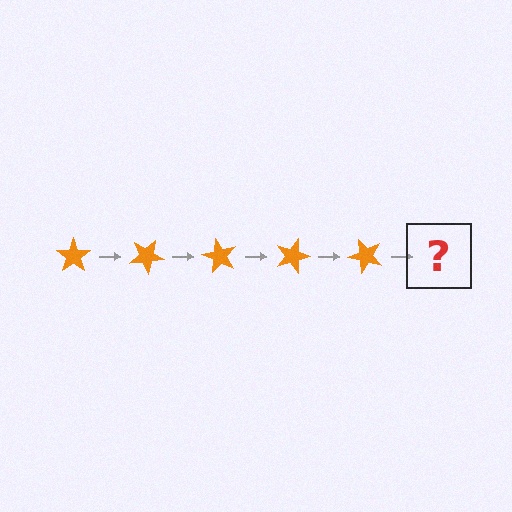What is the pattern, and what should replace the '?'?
The pattern is that the star rotates 30 degrees each step. The '?' should be an orange star rotated 150 degrees.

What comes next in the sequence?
The next element should be an orange star rotated 150 degrees.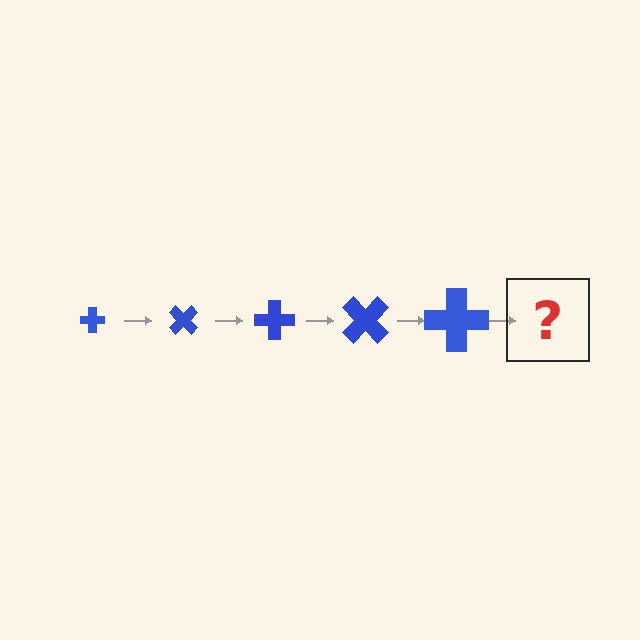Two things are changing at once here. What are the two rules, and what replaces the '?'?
The two rules are that the cross grows larger each step and it rotates 45 degrees each step. The '?' should be a cross, larger than the previous one and rotated 225 degrees from the start.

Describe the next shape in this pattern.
It should be a cross, larger than the previous one and rotated 225 degrees from the start.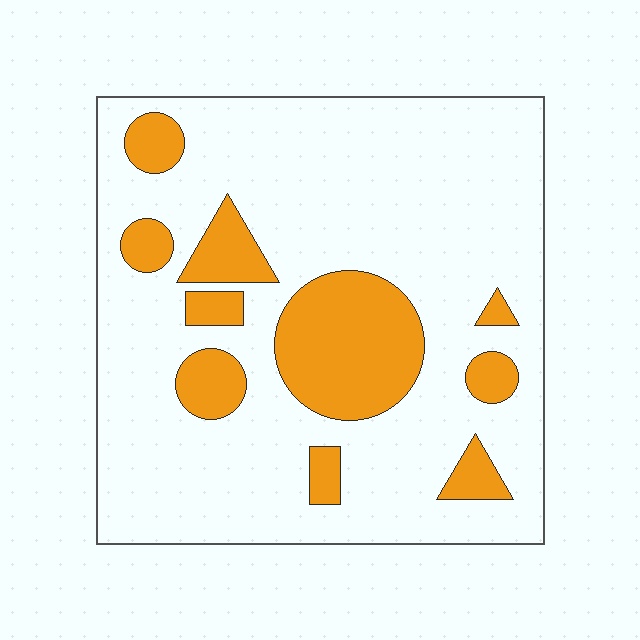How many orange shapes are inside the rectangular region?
10.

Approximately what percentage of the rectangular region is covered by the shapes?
Approximately 20%.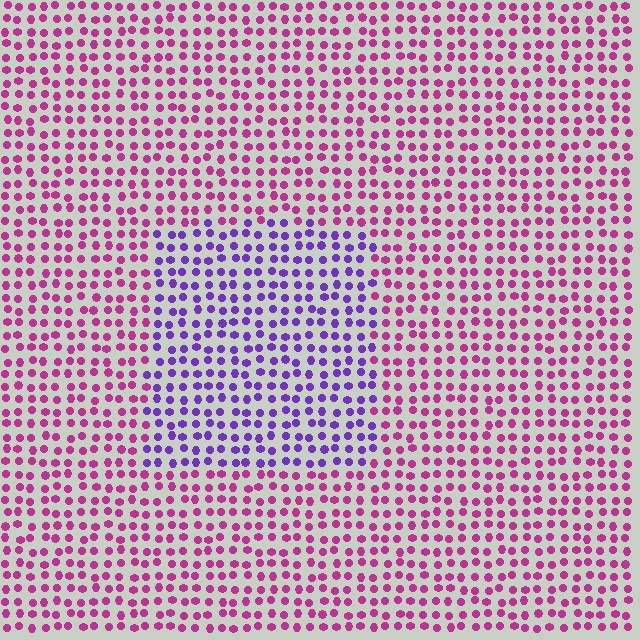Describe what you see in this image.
The image is filled with small magenta elements in a uniform arrangement. A rectangle-shaped region is visible where the elements are tinted to a slightly different hue, forming a subtle color boundary.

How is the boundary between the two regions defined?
The boundary is defined purely by a slight shift in hue (about 50 degrees). Spacing, size, and orientation are identical on both sides.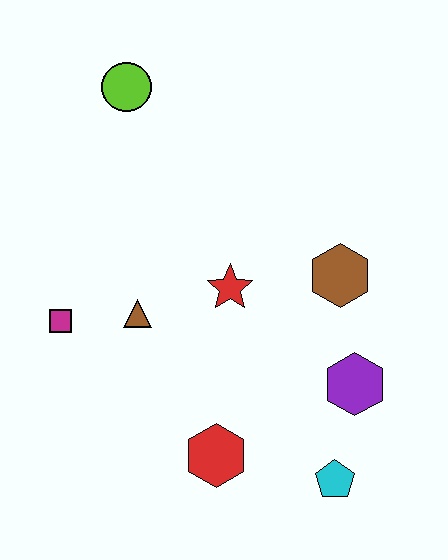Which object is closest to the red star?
The brown triangle is closest to the red star.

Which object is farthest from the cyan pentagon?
The lime circle is farthest from the cyan pentagon.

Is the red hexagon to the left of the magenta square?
No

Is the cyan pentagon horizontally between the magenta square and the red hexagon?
No